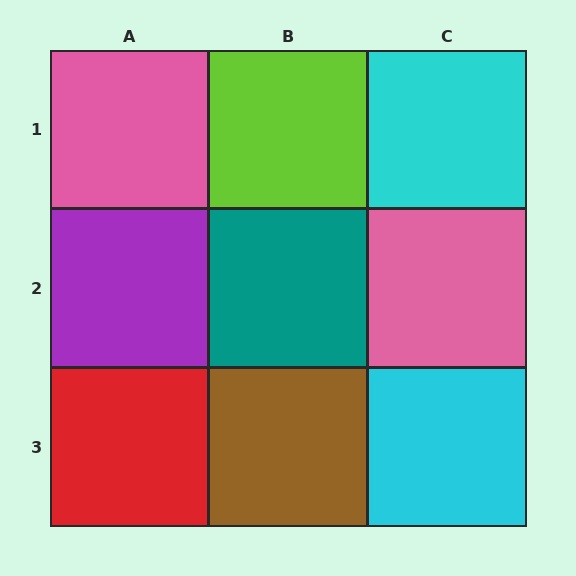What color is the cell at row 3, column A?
Red.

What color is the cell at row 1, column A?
Pink.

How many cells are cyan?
2 cells are cyan.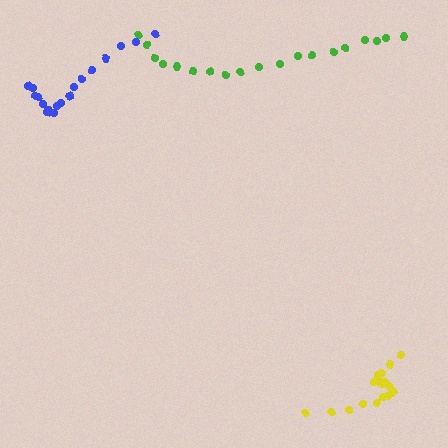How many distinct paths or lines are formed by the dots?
There are 3 distinct paths.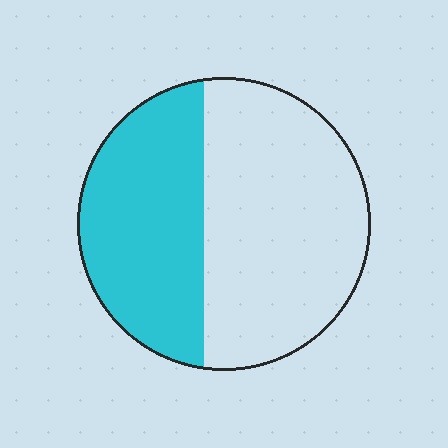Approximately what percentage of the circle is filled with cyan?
Approximately 40%.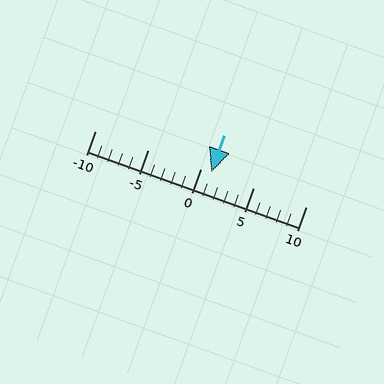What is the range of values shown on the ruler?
The ruler shows values from -10 to 10.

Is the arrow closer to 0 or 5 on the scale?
The arrow is closer to 0.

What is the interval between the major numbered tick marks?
The major tick marks are spaced 5 units apart.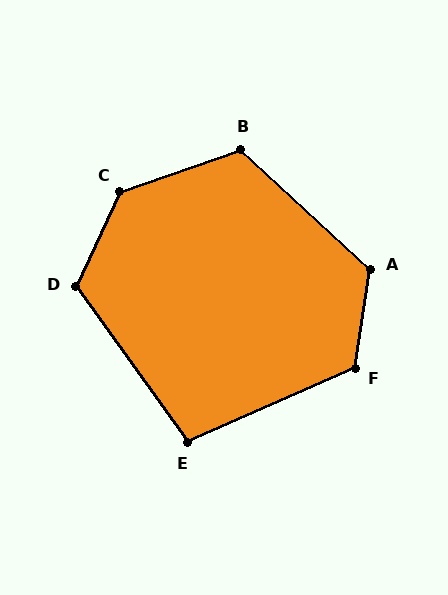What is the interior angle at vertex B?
Approximately 118 degrees (obtuse).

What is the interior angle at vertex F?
Approximately 123 degrees (obtuse).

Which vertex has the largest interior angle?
C, at approximately 134 degrees.